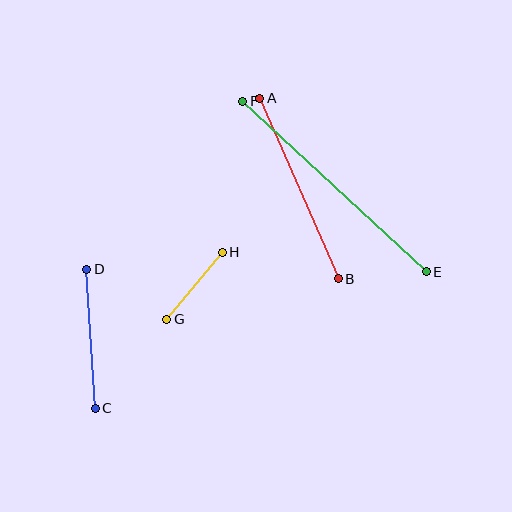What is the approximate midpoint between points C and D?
The midpoint is at approximately (91, 339) pixels.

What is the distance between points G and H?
The distance is approximately 86 pixels.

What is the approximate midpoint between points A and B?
The midpoint is at approximately (299, 188) pixels.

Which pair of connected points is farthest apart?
Points E and F are farthest apart.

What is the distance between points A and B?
The distance is approximately 196 pixels.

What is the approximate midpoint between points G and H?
The midpoint is at approximately (194, 286) pixels.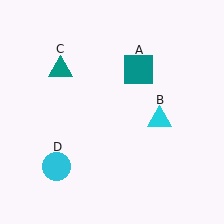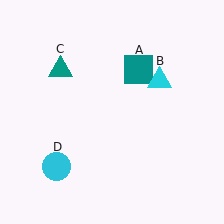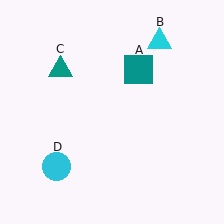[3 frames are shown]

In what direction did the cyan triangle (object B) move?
The cyan triangle (object B) moved up.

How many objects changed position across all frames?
1 object changed position: cyan triangle (object B).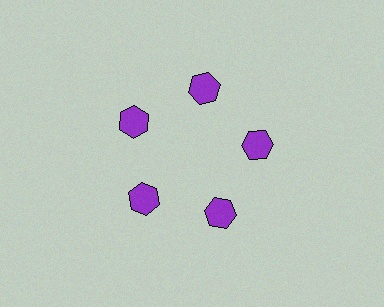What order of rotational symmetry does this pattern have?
This pattern has 5-fold rotational symmetry.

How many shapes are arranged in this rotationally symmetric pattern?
There are 5 shapes, arranged in 5 groups of 1.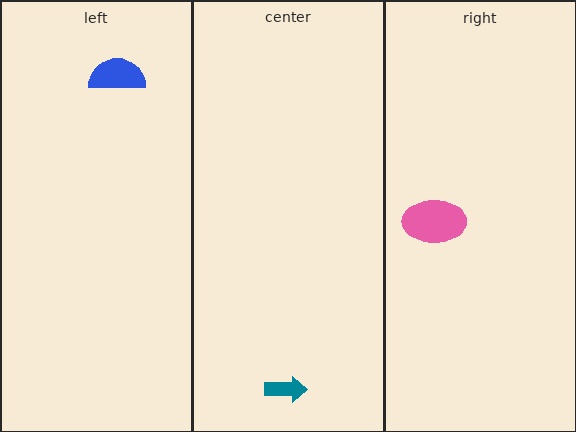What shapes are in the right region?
The pink ellipse.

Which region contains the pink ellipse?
The right region.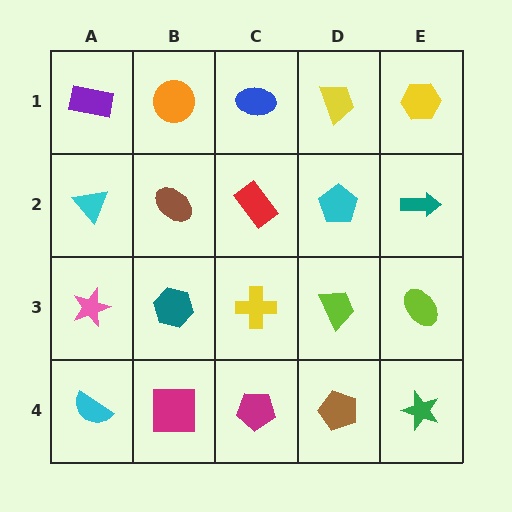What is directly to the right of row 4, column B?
A magenta pentagon.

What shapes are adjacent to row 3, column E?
A teal arrow (row 2, column E), a green star (row 4, column E), a lime trapezoid (row 3, column D).